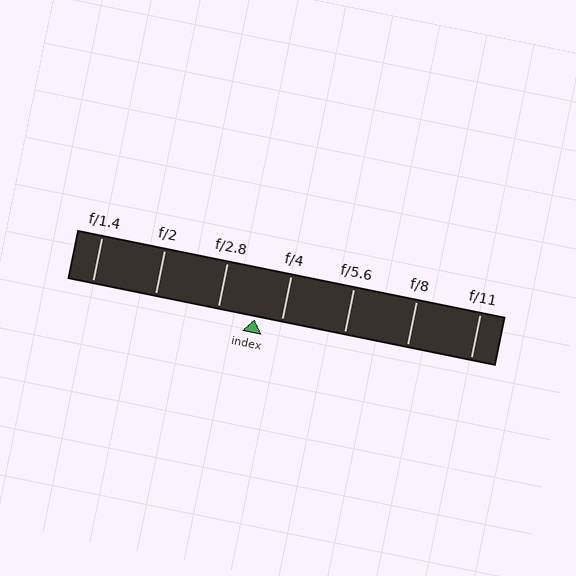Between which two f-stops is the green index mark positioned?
The index mark is between f/2.8 and f/4.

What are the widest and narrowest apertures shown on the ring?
The widest aperture shown is f/1.4 and the narrowest is f/11.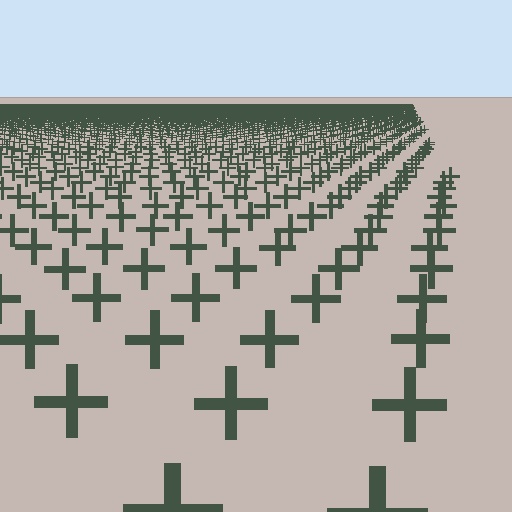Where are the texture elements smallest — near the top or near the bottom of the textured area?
Near the top.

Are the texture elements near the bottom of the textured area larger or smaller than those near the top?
Larger. Near the bottom, elements are closer to the viewer and appear at a bigger on-screen size.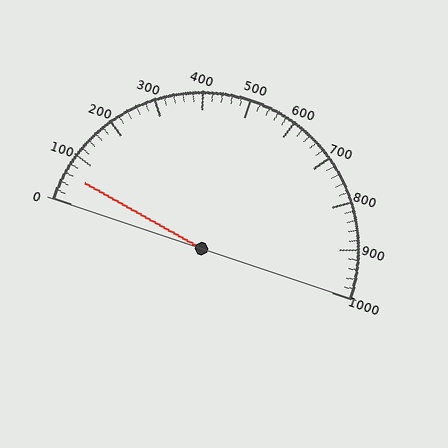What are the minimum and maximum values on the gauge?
The gauge ranges from 0 to 1000.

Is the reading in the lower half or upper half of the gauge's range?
The reading is in the lower half of the range (0 to 1000).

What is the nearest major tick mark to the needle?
The nearest major tick mark is 100.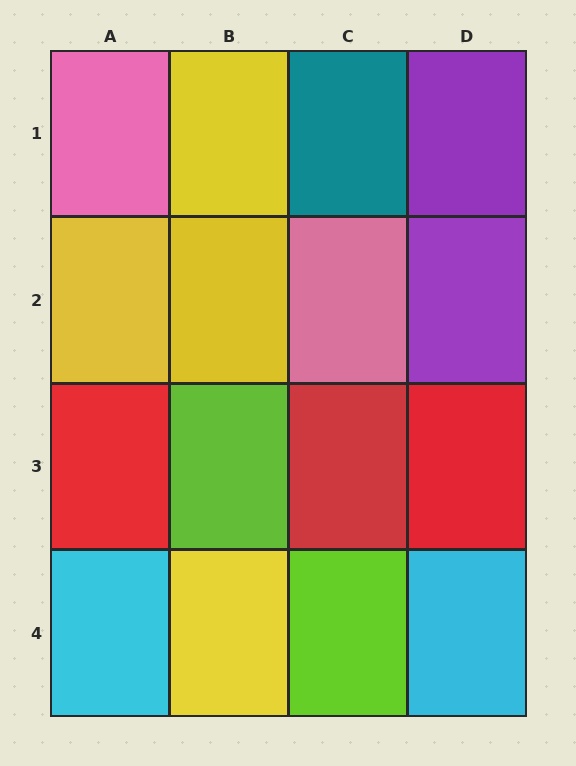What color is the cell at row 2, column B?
Yellow.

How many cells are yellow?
4 cells are yellow.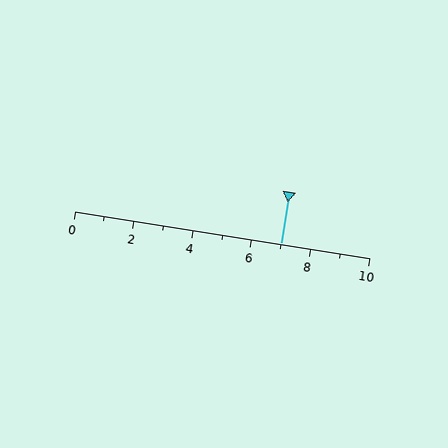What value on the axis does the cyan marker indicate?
The marker indicates approximately 7.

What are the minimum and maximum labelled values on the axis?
The axis runs from 0 to 10.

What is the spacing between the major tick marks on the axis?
The major ticks are spaced 2 apart.